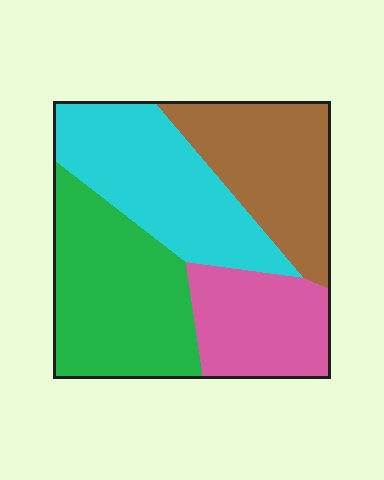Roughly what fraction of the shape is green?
Green covers roughly 30% of the shape.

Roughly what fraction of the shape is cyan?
Cyan takes up about one quarter (1/4) of the shape.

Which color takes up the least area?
Pink, at roughly 20%.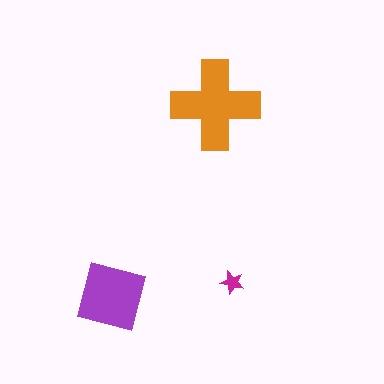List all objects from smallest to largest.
The magenta star, the purple square, the orange cross.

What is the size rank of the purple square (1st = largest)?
2nd.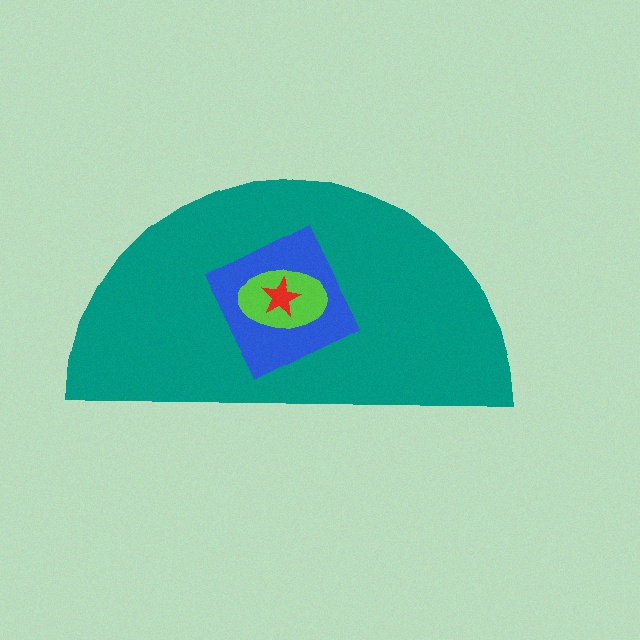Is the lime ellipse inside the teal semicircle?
Yes.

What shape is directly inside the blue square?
The lime ellipse.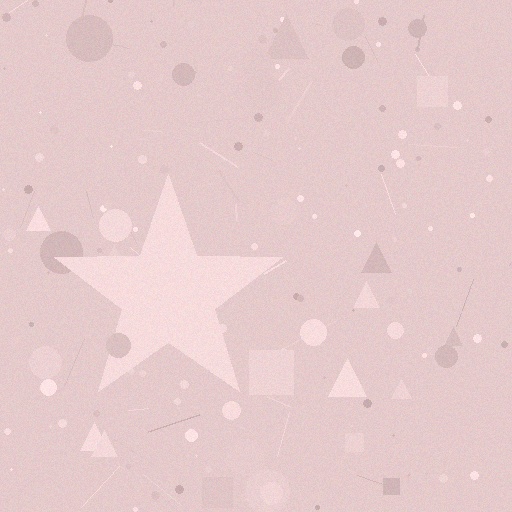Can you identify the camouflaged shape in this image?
The camouflaged shape is a star.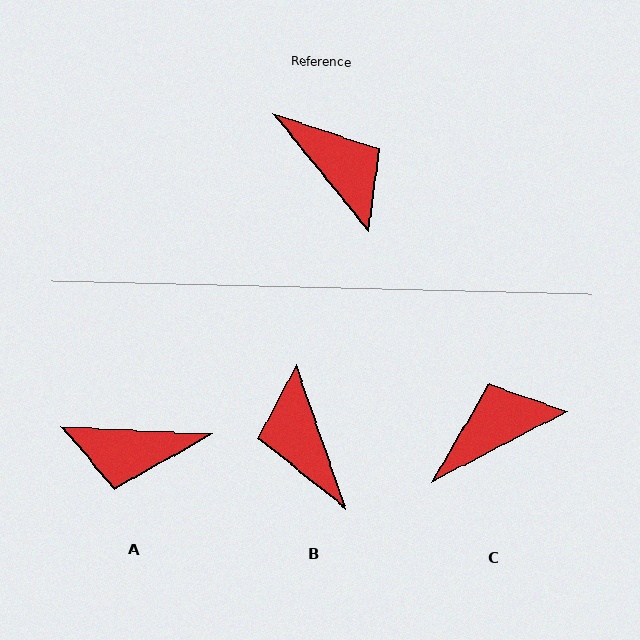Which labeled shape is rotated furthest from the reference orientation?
B, about 160 degrees away.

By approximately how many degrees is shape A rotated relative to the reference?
Approximately 132 degrees clockwise.